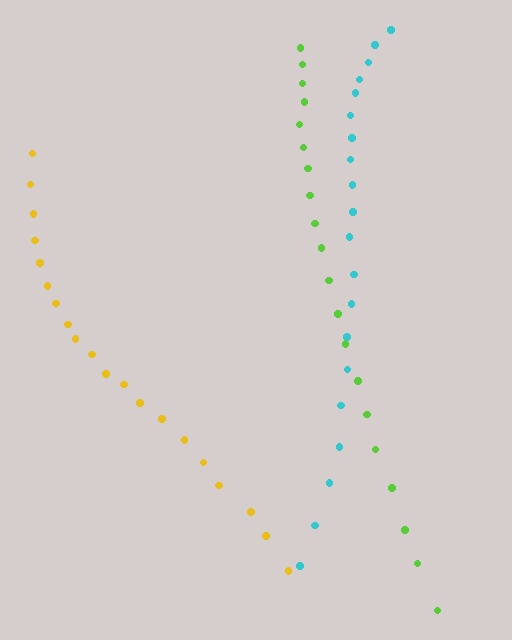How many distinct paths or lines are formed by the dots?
There are 3 distinct paths.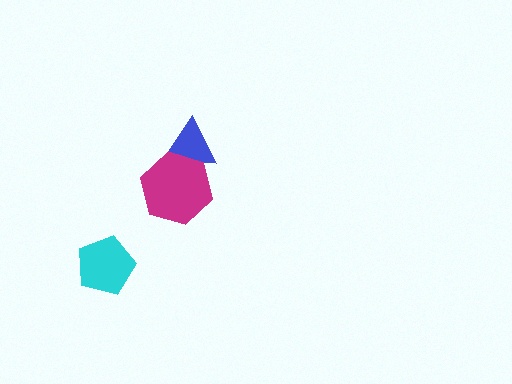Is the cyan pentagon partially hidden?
No, no other shape covers it.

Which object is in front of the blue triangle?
The magenta hexagon is in front of the blue triangle.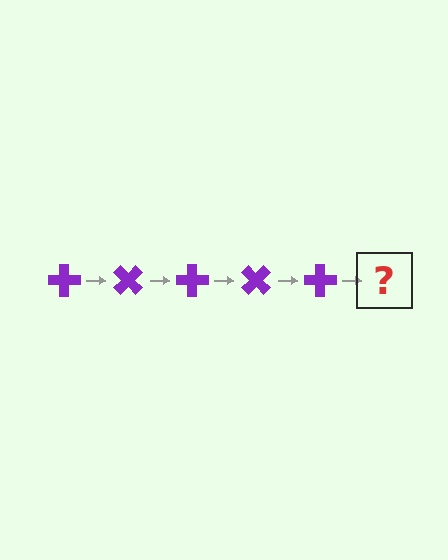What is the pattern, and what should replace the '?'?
The pattern is that the cross rotates 45 degrees each step. The '?' should be a purple cross rotated 225 degrees.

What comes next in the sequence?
The next element should be a purple cross rotated 225 degrees.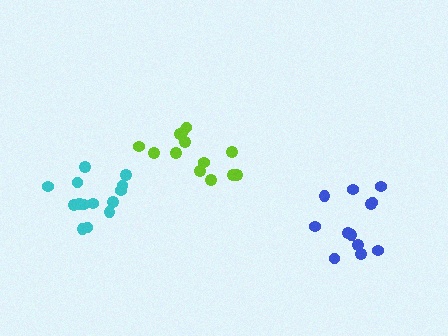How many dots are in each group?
Group 1: 14 dots, Group 2: 13 dots, Group 3: 12 dots (39 total).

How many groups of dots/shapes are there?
There are 3 groups.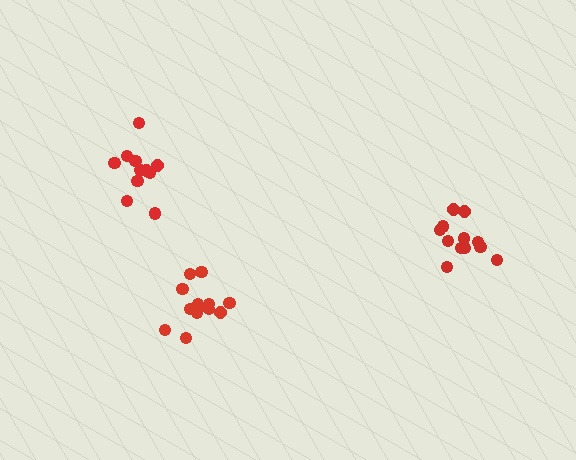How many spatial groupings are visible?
There are 3 spatial groupings.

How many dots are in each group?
Group 1: 11 dots, Group 2: 12 dots, Group 3: 13 dots (36 total).